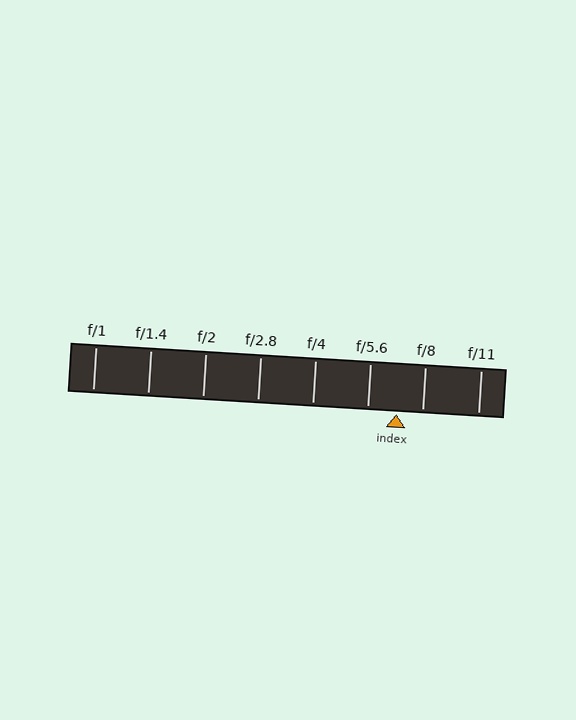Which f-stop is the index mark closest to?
The index mark is closest to f/8.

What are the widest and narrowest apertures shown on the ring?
The widest aperture shown is f/1 and the narrowest is f/11.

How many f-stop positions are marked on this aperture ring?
There are 8 f-stop positions marked.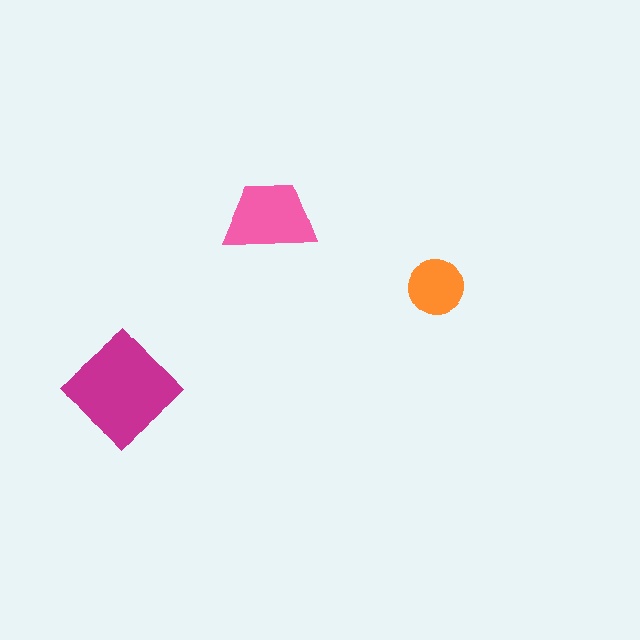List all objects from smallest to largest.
The orange circle, the pink trapezoid, the magenta diamond.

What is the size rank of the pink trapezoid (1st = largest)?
2nd.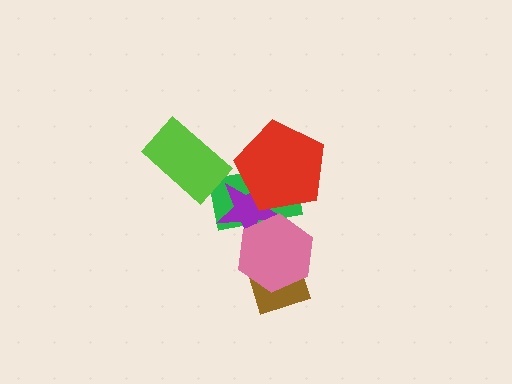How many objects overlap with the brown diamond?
1 object overlaps with the brown diamond.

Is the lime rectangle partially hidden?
No, no other shape covers it.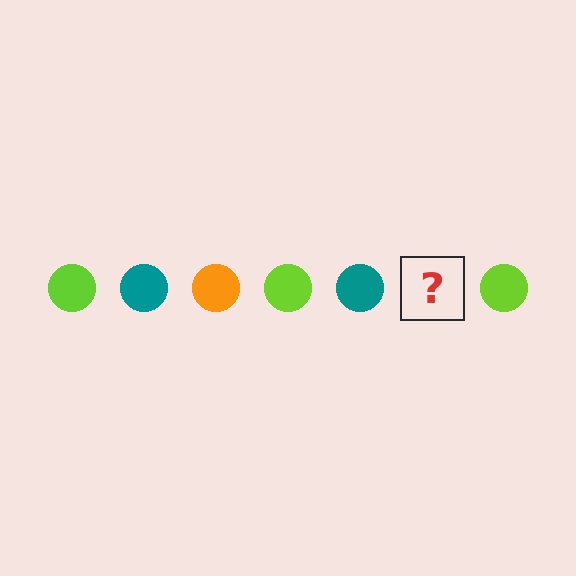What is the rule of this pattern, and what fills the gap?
The rule is that the pattern cycles through lime, teal, orange circles. The gap should be filled with an orange circle.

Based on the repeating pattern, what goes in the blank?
The blank should be an orange circle.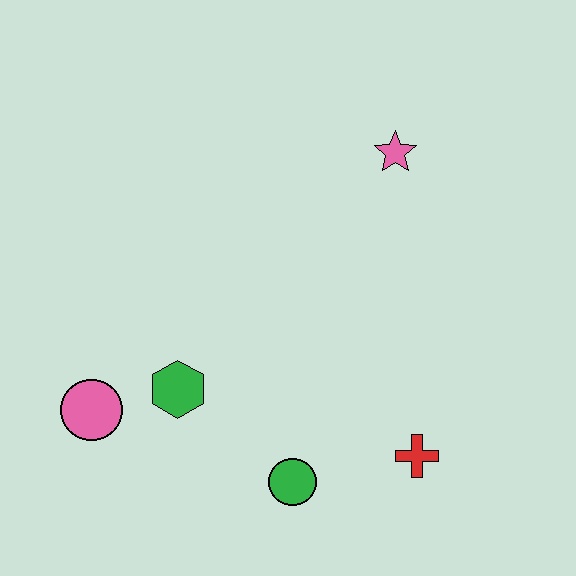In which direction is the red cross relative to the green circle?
The red cross is to the right of the green circle.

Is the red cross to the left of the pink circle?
No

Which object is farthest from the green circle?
The pink star is farthest from the green circle.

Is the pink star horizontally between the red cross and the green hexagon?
Yes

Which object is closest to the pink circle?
The green hexagon is closest to the pink circle.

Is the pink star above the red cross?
Yes